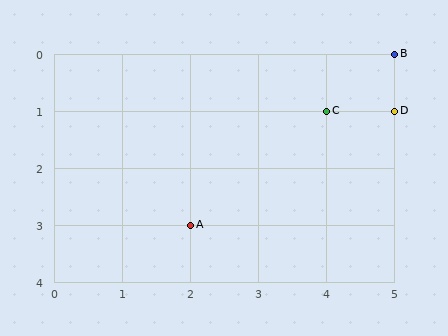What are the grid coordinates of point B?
Point B is at grid coordinates (5, 0).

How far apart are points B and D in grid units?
Points B and D are 1 row apart.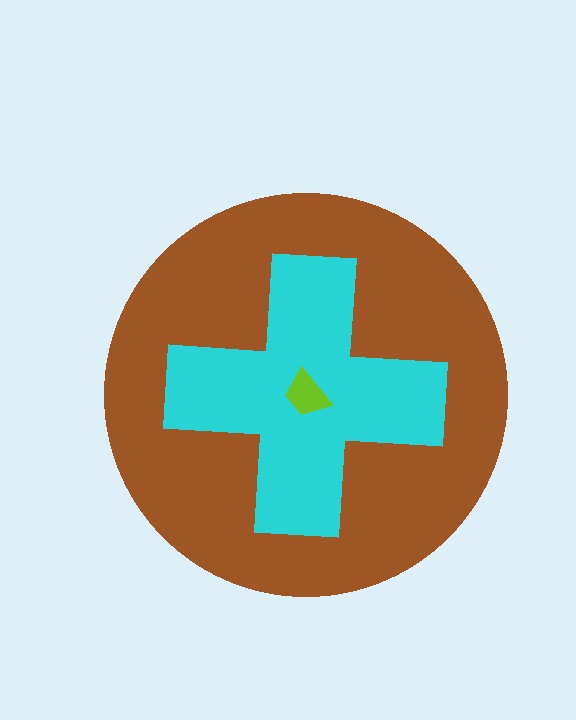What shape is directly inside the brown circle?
The cyan cross.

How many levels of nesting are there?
3.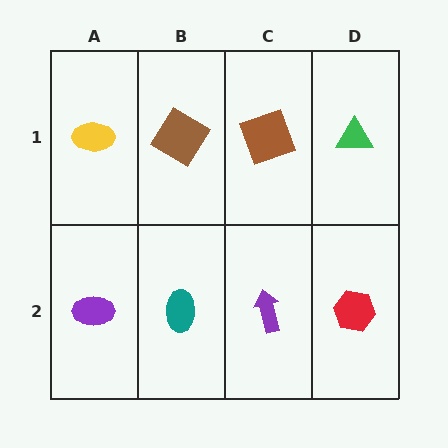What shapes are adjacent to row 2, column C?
A brown square (row 1, column C), a teal ellipse (row 2, column B), a red hexagon (row 2, column D).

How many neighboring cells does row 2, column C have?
3.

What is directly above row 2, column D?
A green triangle.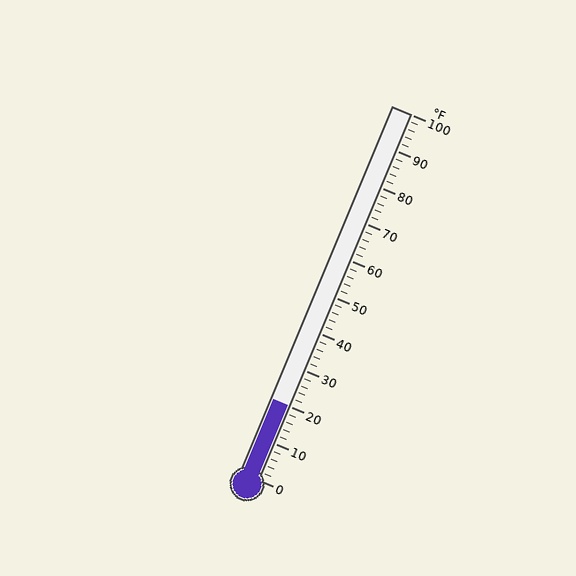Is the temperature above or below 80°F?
The temperature is below 80°F.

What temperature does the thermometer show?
The thermometer shows approximately 20°F.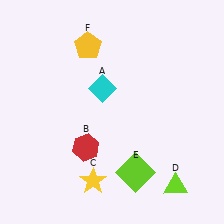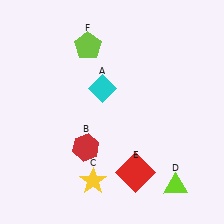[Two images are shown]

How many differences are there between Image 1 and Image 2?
There are 2 differences between the two images.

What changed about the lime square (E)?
In Image 1, E is lime. In Image 2, it changed to red.